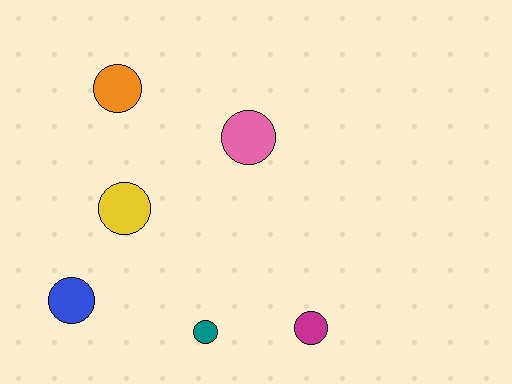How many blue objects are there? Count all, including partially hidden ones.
There is 1 blue object.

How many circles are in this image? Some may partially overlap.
There are 6 circles.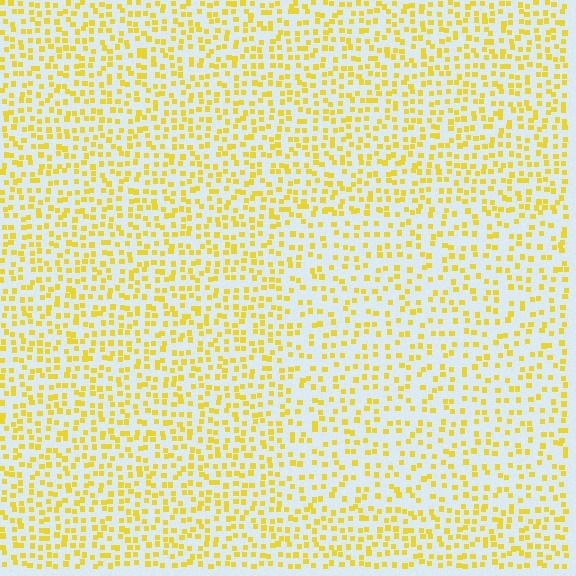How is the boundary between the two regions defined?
The boundary is defined by a change in element density (approximately 1.5x ratio). All elements are the same color, size, and shape.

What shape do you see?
I see a rectangle.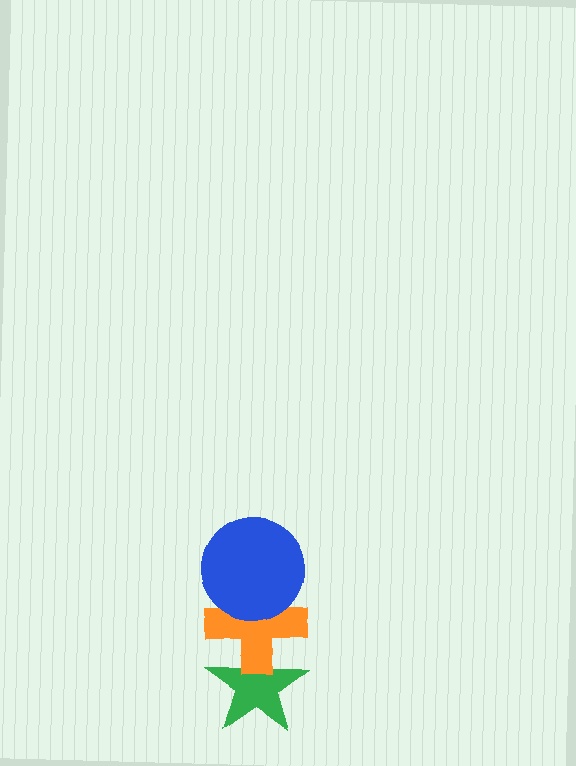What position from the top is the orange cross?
The orange cross is 2nd from the top.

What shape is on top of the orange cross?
The blue circle is on top of the orange cross.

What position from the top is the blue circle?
The blue circle is 1st from the top.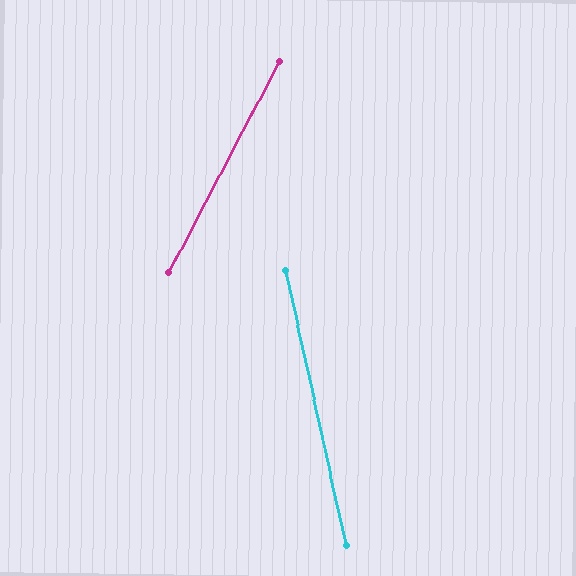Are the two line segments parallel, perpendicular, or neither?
Neither parallel nor perpendicular — they differ by about 40°.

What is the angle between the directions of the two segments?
Approximately 40 degrees.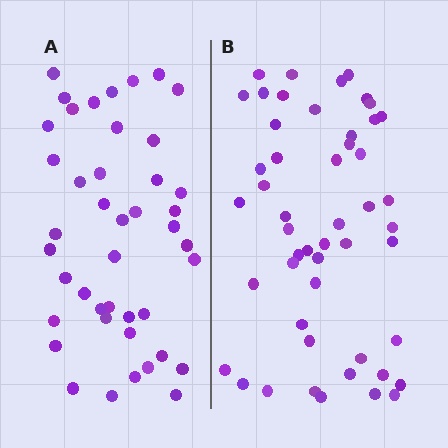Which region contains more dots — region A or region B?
Region B (the right region) has more dots.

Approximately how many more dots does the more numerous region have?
Region B has roughly 8 or so more dots than region A.